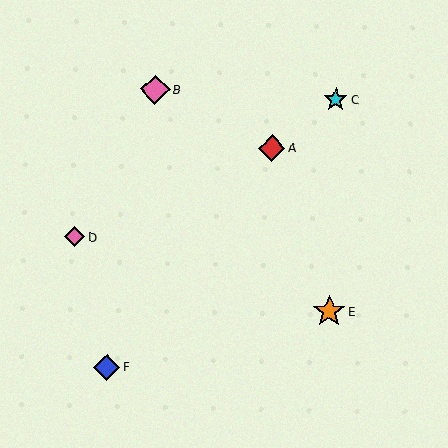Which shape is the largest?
The orange star (labeled E) is the largest.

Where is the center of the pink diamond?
The center of the pink diamond is at (74, 237).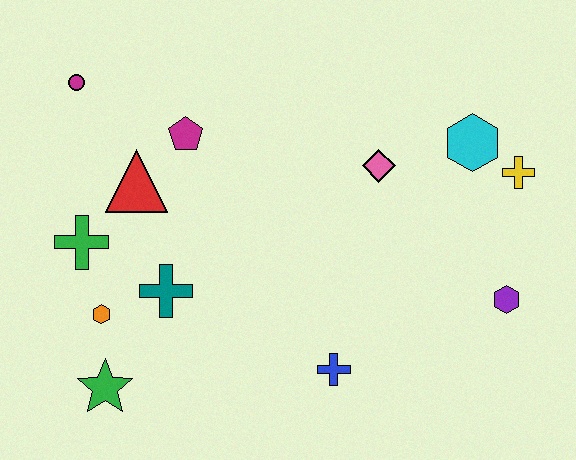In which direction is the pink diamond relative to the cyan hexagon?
The pink diamond is to the left of the cyan hexagon.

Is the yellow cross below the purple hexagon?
No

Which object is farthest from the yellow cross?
The green star is farthest from the yellow cross.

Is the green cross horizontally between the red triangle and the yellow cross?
No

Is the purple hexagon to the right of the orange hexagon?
Yes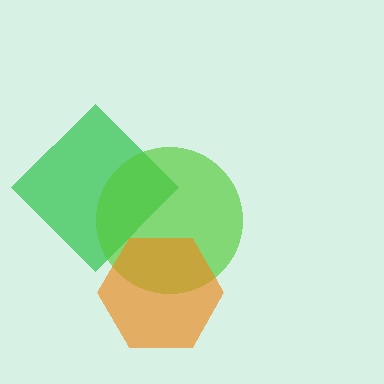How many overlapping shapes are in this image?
There are 3 overlapping shapes in the image.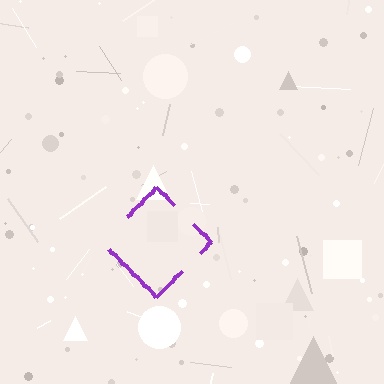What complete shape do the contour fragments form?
The contour fragments form a diamond.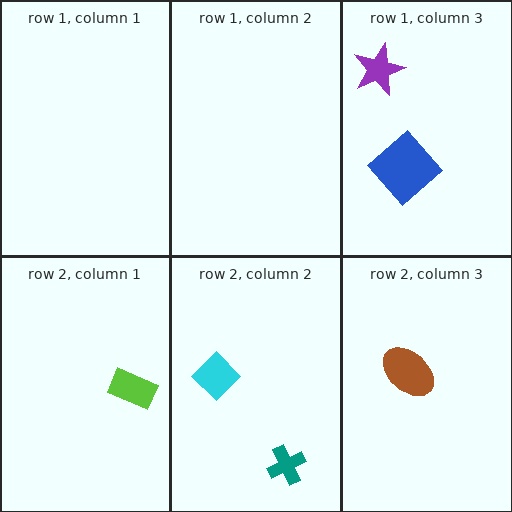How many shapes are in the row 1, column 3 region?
2.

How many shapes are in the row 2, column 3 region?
1.